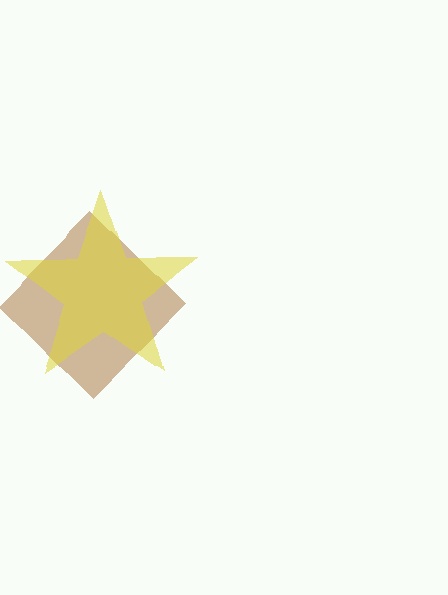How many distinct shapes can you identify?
There are 2 distinct shapes: a brown diamond, a yellow star.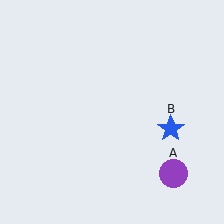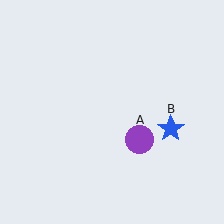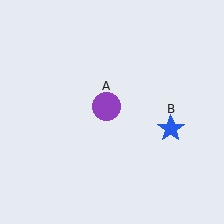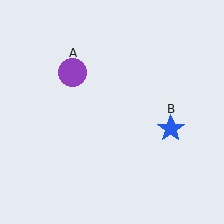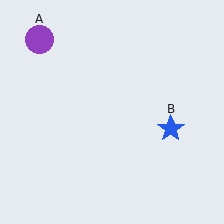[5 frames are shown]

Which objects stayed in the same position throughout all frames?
Blue star (object B) remained stationary.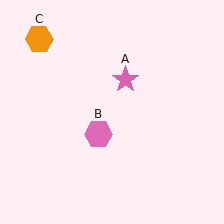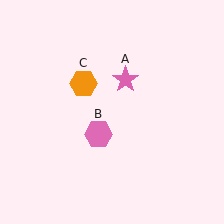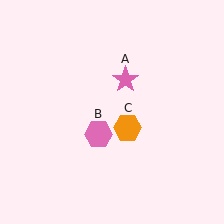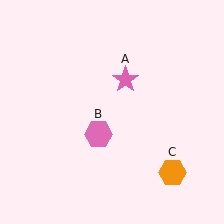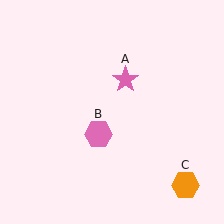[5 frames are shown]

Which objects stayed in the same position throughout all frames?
Pink star (object A) and pink hexagon (object B) remained stationary.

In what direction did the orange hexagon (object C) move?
The orange hexagon (object C) moved down and to the right.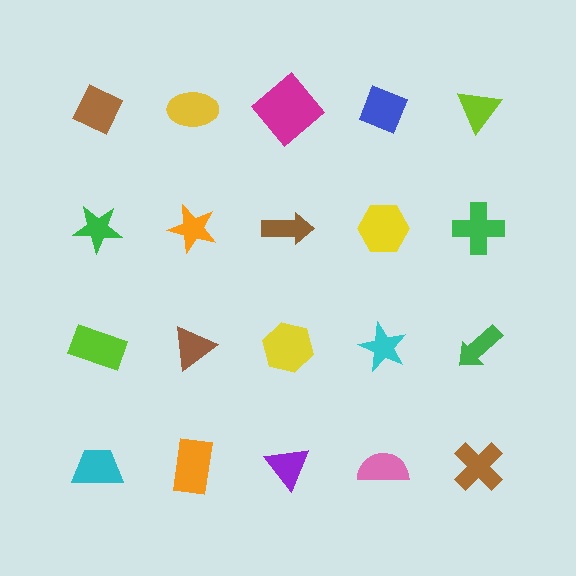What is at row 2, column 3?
A brown arrow.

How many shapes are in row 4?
5 shapes.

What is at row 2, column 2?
An orange star.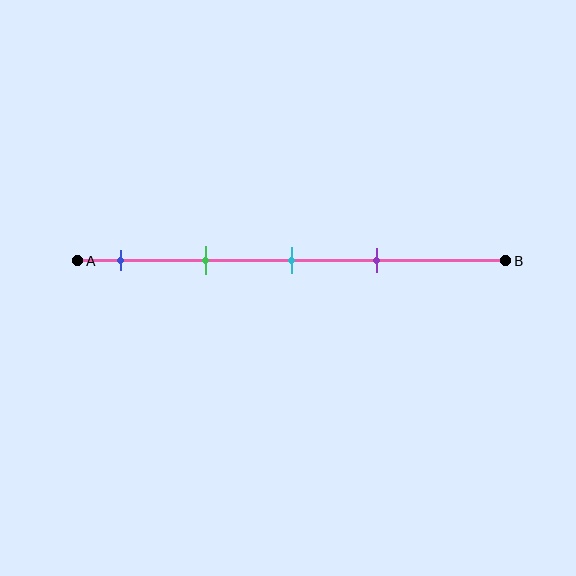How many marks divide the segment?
There are 4 marks dividing the segment.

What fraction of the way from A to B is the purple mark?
The purple mark is approximately 70% (0.7) of the way from A to B.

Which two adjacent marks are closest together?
The cyan and purple marks are the closest adjacent pair.